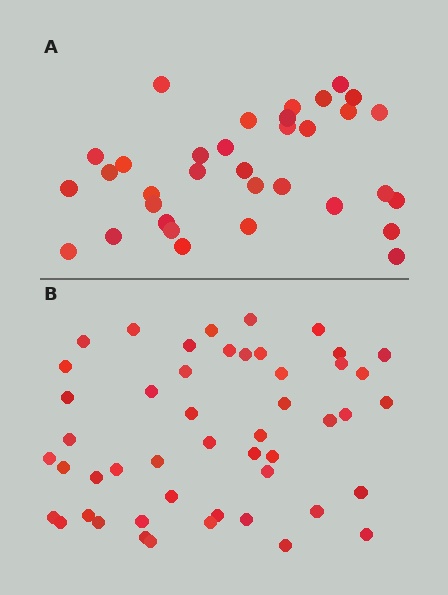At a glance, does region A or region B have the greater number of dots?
Region B (the bottom region) has more dots.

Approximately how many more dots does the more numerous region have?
Region B has approximately 15 more dots than region A.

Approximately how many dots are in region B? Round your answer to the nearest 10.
About 50 dots. (The exact count is 49, which rounds to 50.)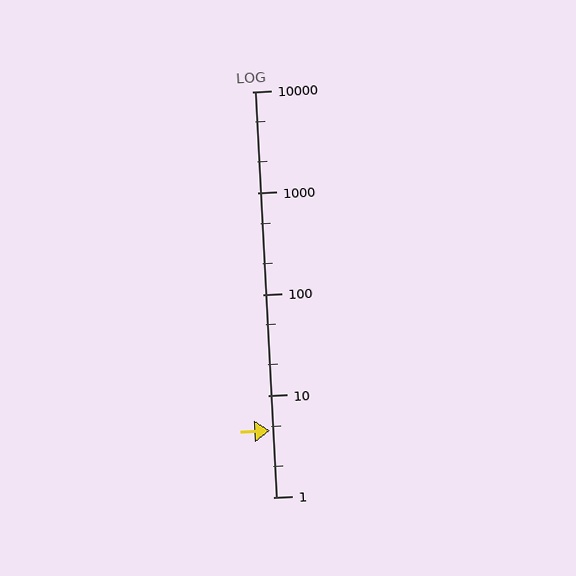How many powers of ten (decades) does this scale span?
The scale spans 4 decades, from 1 to 10000.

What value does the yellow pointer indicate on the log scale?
The pointer indicates approximately 4.5.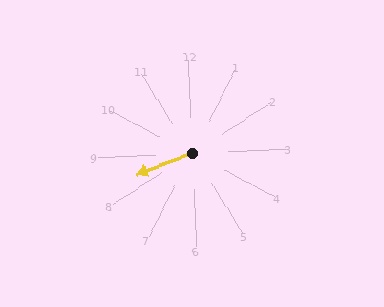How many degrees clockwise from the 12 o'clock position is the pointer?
Approximately 252 degrees.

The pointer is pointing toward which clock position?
Roughly 8 o'clock.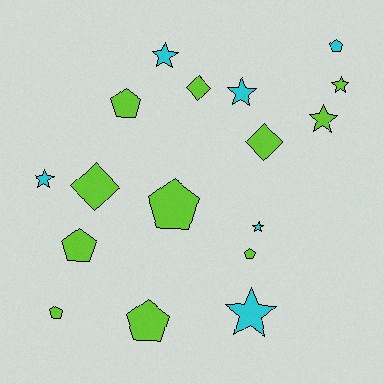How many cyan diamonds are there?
There are no cyan diamonds.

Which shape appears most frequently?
Pentagon, with 7 objects.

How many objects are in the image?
There are 17 objects.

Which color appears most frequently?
Lime, with 11 objects.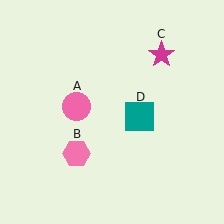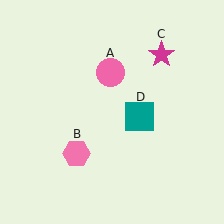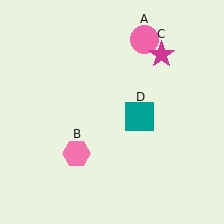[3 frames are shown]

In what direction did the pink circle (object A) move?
The pink circle (object A) moved up and to the right.